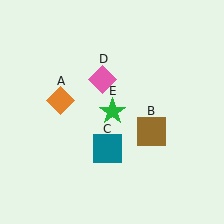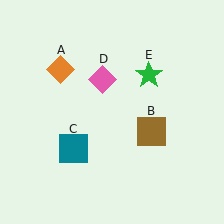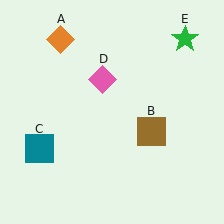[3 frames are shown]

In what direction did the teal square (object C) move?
The teal square (object C) moved left.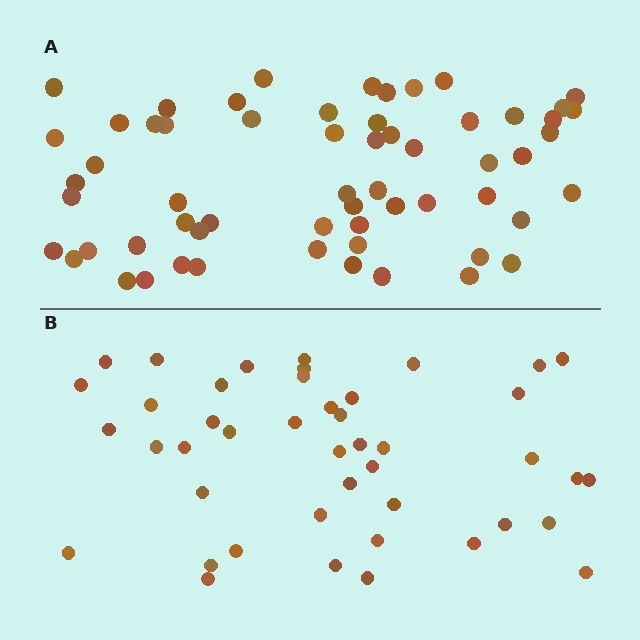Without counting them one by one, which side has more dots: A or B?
Region A (the top region) has more dots.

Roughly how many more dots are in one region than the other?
Region A has approximately 15 more dots than region B.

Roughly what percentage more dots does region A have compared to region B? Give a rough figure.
About 35% more.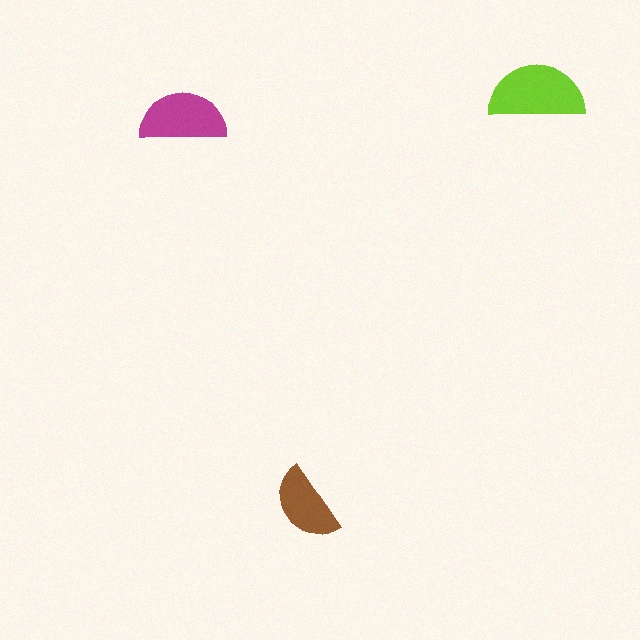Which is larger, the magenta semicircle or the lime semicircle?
The lime one.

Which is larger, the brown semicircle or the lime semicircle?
The lime one.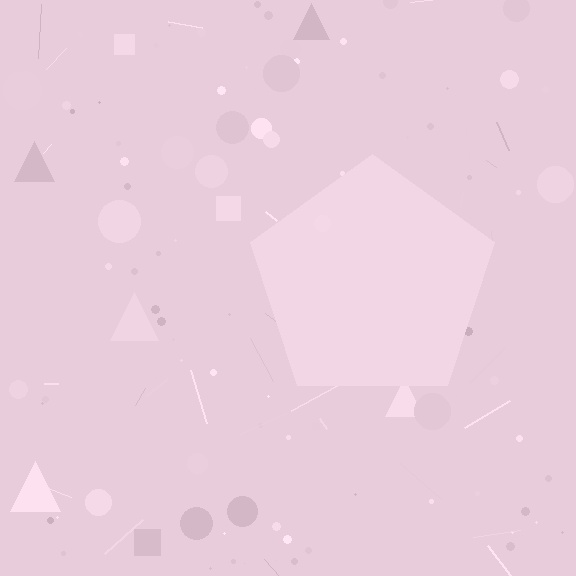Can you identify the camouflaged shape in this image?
The camouflaged shape is a pentagon.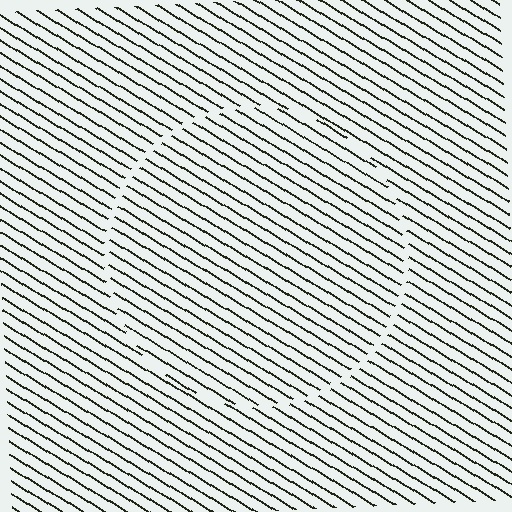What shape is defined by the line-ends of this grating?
An illusory circle. The interior of the shape contains the same grating, shifted by half a period — the contour is defined by the phase discontinuity where line-ends from the inner and outer gratings abut.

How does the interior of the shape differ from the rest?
The interior of the shape contains the same grating, shifted by half a period — the contour is defined by the phase discontinuity where line-ends from the inner and outer gratings abut.